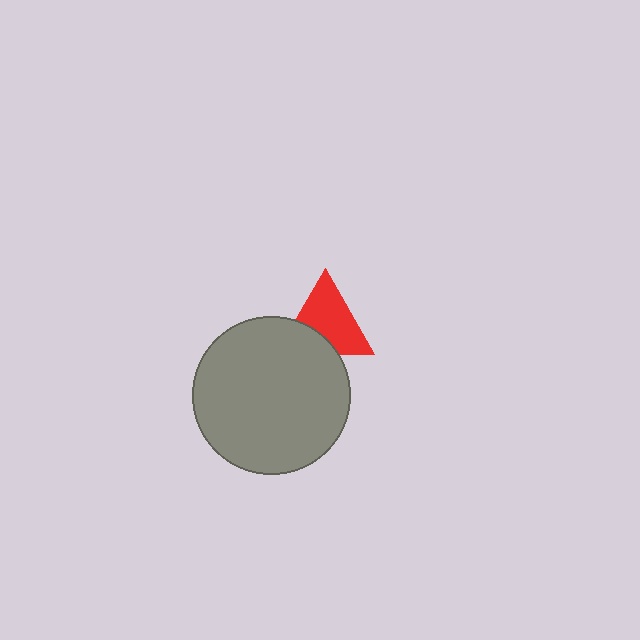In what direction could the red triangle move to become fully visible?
The red triangle could move up. That would shift it out from behind the gray circle entirely.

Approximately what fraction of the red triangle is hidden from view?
Roughly 31% of the red triangle is hidden behind the gray circle.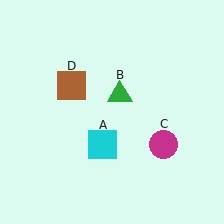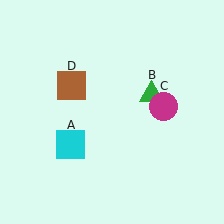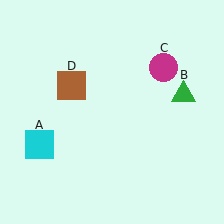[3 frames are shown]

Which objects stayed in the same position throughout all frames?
Brown square (object D) remained stationary.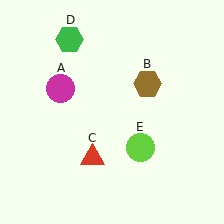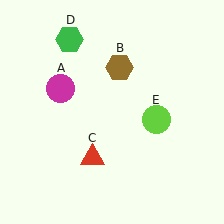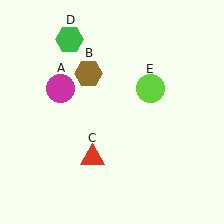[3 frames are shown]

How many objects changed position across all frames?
2 objects changed position: brown hexagon (object B), lime circle (object E).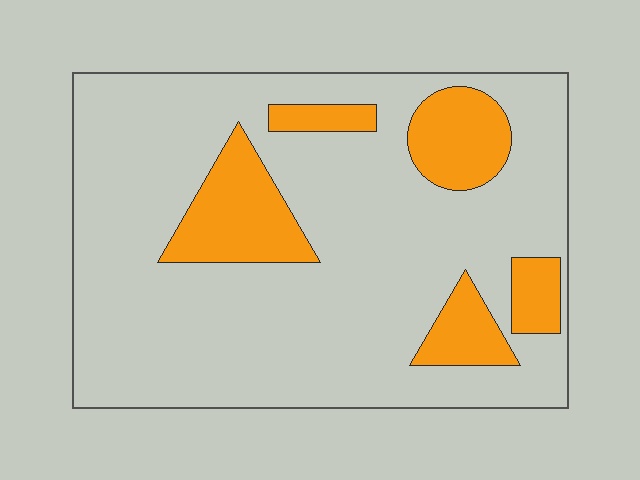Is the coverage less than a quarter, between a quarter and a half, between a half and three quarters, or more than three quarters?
Less than a quarter.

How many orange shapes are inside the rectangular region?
5.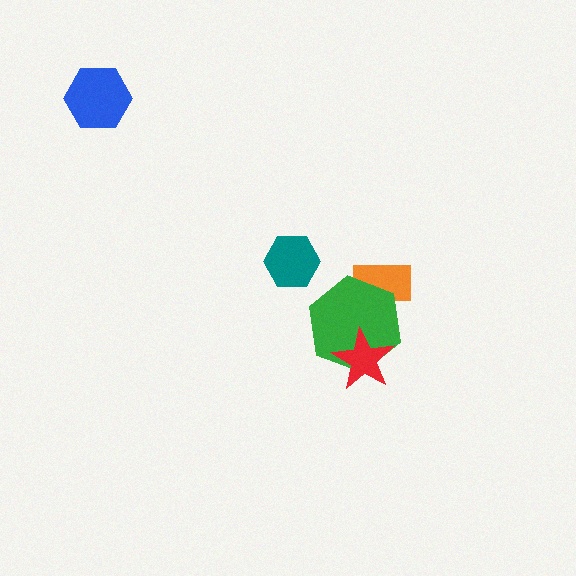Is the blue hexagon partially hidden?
No, no other shape covers it.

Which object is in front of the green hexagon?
The red star is in front of the green hexagon.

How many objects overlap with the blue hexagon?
0 objects overlap with the blue hexagon.